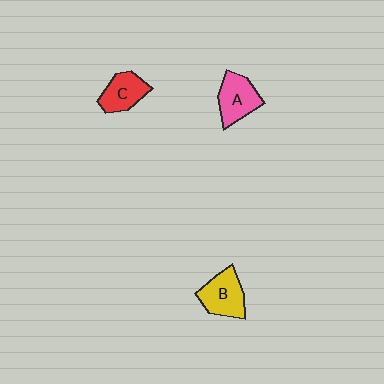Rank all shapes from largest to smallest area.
From largest to smallest: B (yellow), A (pink), C (red).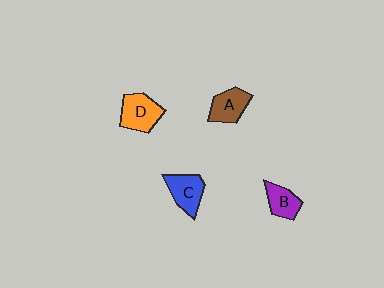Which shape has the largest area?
Shape D (orange).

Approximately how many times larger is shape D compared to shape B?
Approximately 1.4 times.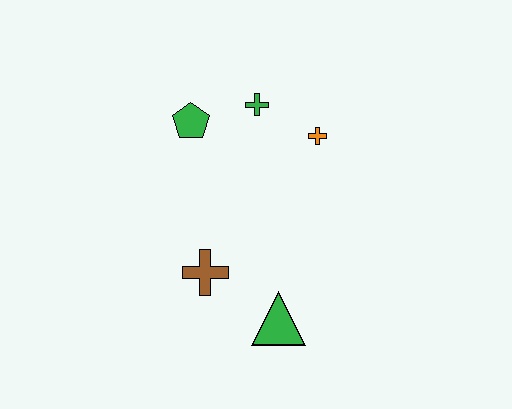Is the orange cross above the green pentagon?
No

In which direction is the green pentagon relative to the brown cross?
The green pentagon is above the brown cross.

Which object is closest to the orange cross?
The green cross is closest to the orange cross.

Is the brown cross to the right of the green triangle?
No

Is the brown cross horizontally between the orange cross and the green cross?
No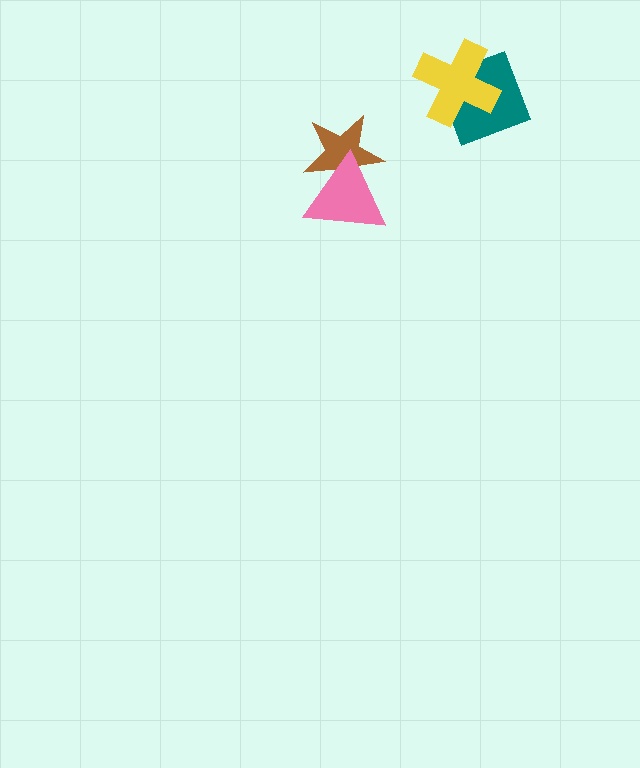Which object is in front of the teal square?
The yellow cross is in front of the teal square.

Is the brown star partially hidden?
Yes, it is partially covered by another shape.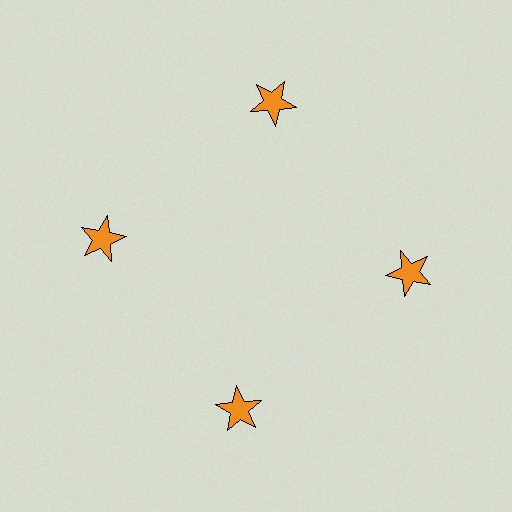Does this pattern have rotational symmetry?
Yes, this pattern has 4-fold rotational symmetry. It looks the same after rotating 90 degrees around the center.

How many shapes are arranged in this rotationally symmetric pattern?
There are 4 shapes, arranged in 4 groups of 1.